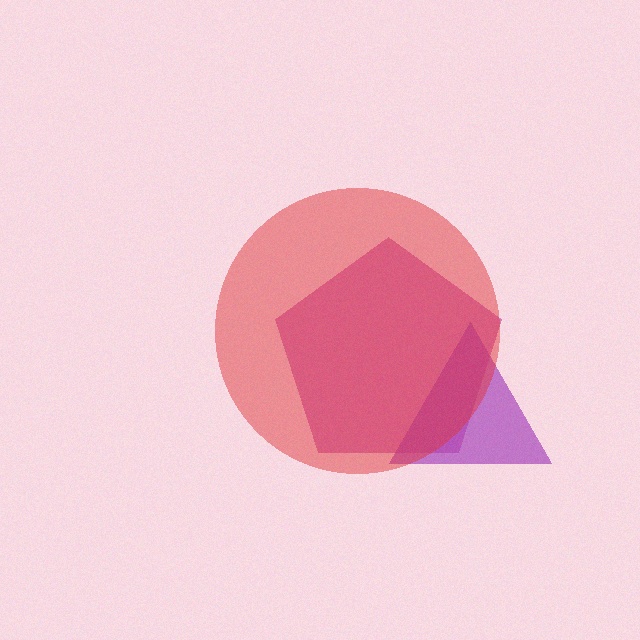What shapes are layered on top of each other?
The layered shapes are: a magenta pentagon, a purple triangle, a red circle.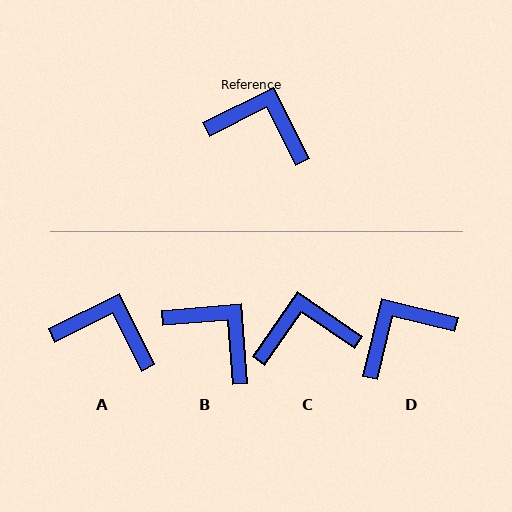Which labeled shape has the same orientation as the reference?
A.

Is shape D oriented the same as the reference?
No, it is off by about 50 degrees.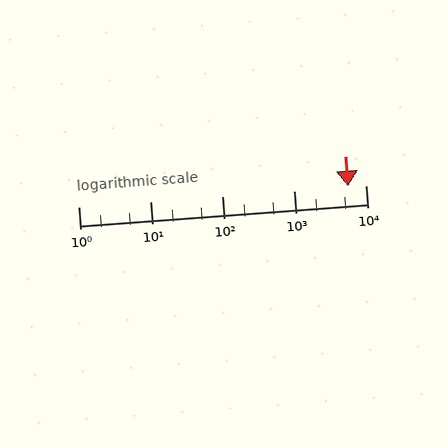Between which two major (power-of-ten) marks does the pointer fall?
The pointer is between 1000 and 10000.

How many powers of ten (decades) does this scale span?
The scale spans 4 decades, from 1 to 10000.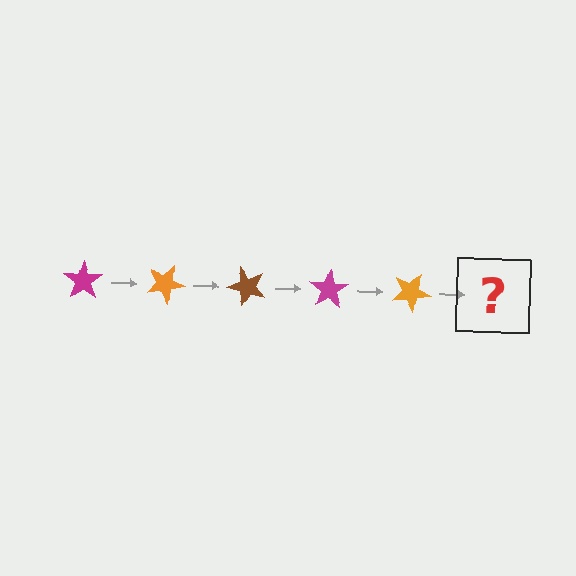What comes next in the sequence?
The next element should be a brown star, rotated 125 degrees from the start.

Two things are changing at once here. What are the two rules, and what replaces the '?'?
The two rules are that it rotates 25 degrees each step and the color cycles through magenta, orange, and brown. The '?' should be a brown star, rotated 125 degrees from the start.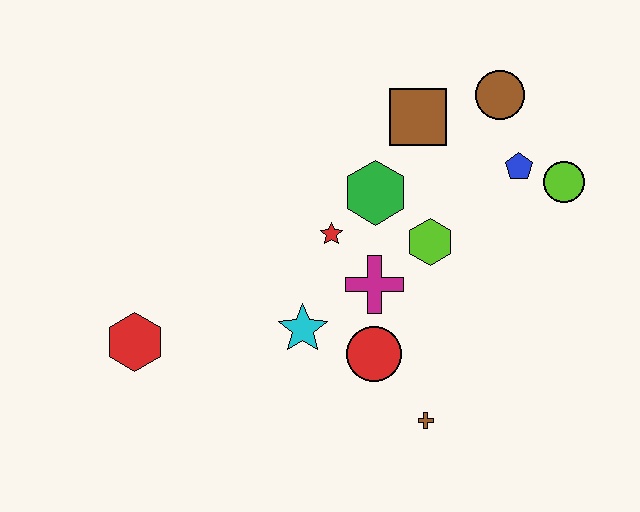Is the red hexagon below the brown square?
Yes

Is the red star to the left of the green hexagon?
Yes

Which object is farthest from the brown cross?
The brown circle is farthest from the brown cross.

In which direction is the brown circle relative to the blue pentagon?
The brown circle is above the blue pentagon.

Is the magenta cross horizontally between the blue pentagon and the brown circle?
No